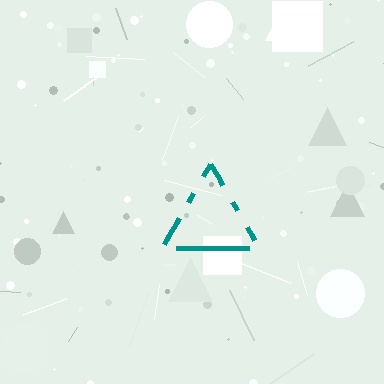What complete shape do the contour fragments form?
The contour fragments form a triangle.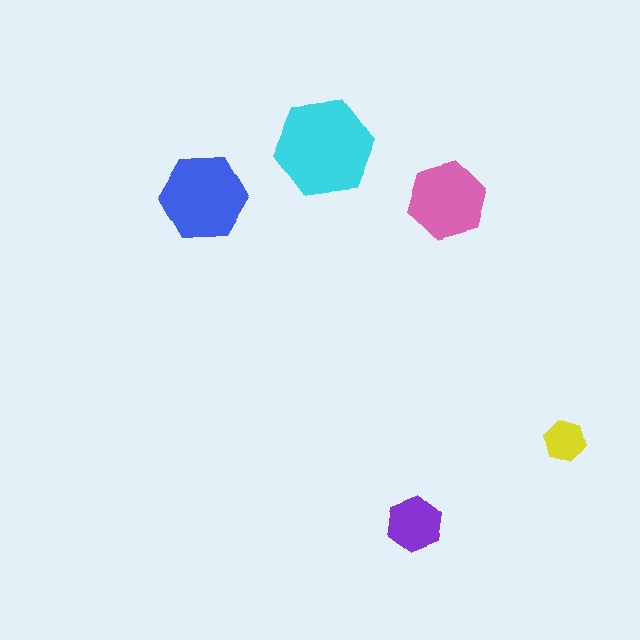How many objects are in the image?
There are 5 objects in the image.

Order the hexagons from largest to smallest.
the cyan one, the blue one, the pink one, the purple one, the yellow one.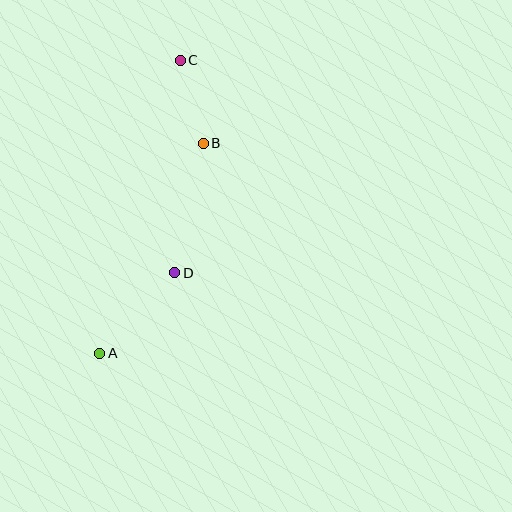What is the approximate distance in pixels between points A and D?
The distance between A and D is approximately 110 pixels.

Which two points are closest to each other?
Points B and C are closest to each other.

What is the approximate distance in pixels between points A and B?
The distance between A and B is approximately 234 pixels.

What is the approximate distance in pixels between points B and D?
The distance between B and D is approximately 133 pixels.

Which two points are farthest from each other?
Points A and C are farthest from each other.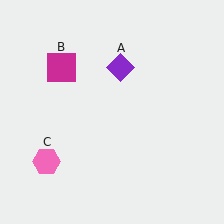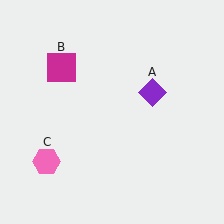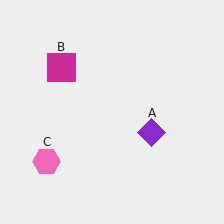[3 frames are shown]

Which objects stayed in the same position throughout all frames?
Magenta square (object B) and pink hexagon (object C) remained stationary.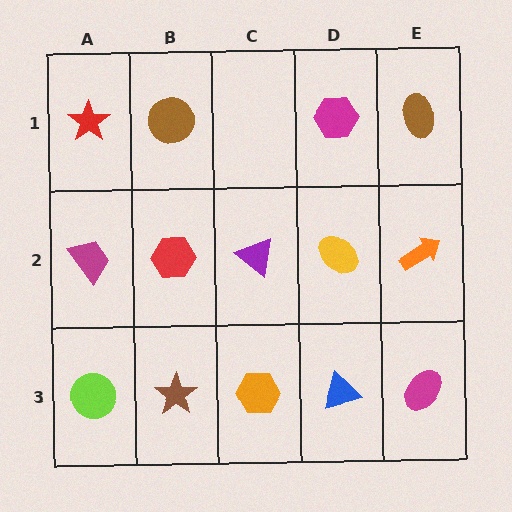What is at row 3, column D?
A blue triangle.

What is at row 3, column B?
A brown star.